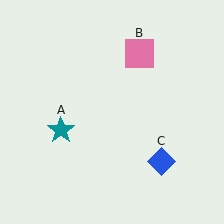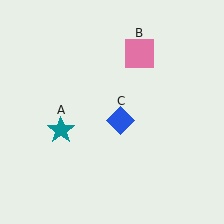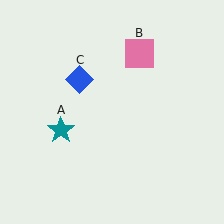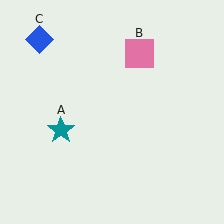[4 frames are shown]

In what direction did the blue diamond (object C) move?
The blue diamond (object C) moved up and to the left.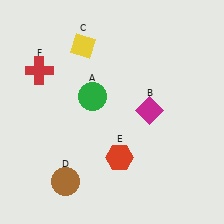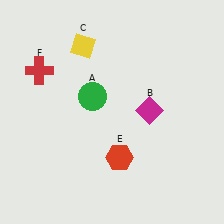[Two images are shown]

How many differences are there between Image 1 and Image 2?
There is 1 difference between the two images.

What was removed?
The brown circle (D) was removed in Image 2.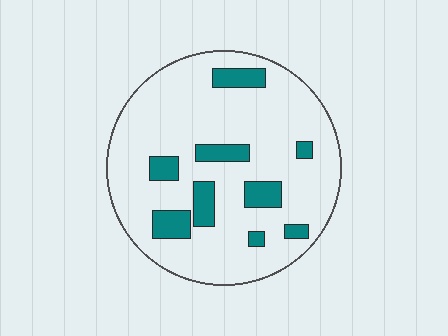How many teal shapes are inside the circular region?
9.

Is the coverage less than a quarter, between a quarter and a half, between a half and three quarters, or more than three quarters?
Less than a quarter.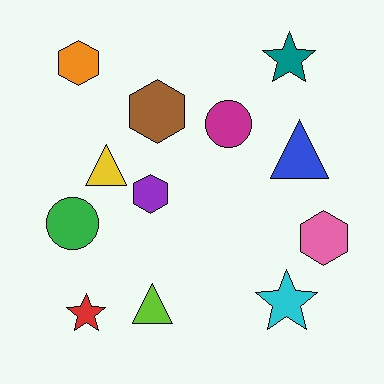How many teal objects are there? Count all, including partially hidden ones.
There is 1 teal object.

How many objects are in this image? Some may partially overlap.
There are 12 objects.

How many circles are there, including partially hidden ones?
There are 2 circles.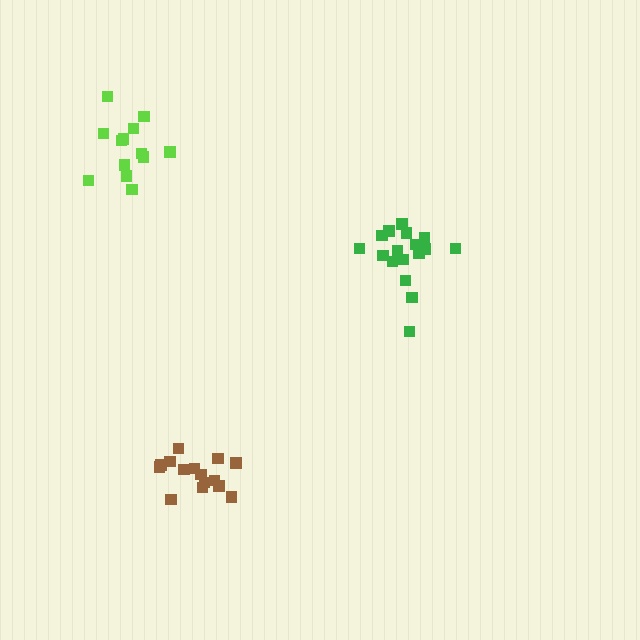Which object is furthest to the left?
The lime cluster is leftmost.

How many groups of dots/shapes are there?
There are 3 groups.